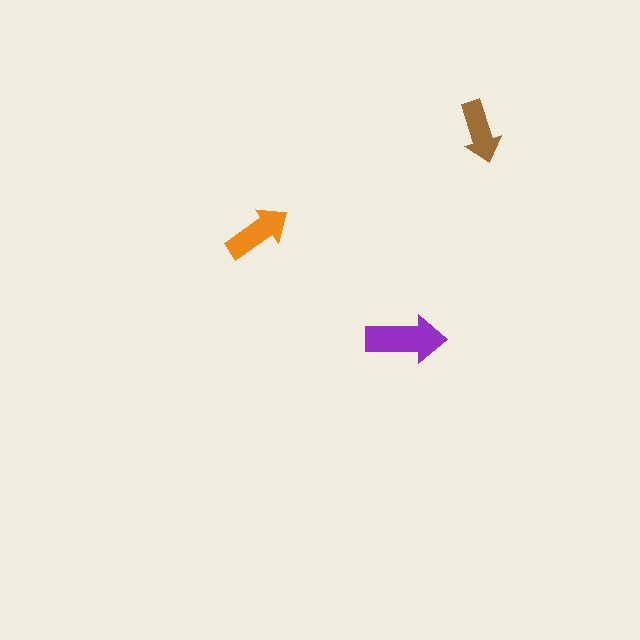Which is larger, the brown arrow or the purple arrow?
The purple one.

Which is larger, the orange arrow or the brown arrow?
The orange one.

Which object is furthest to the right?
The brown arrow is rightmost.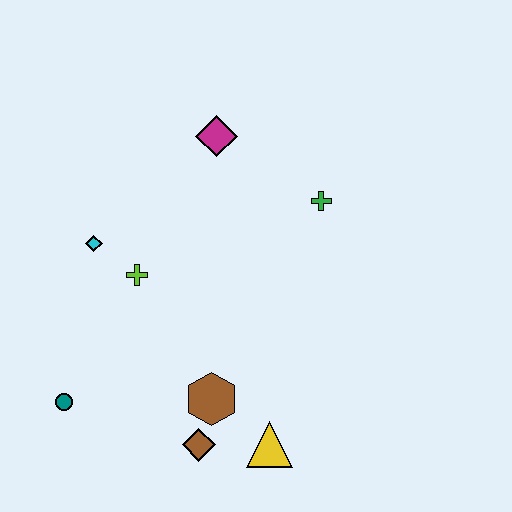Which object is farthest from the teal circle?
The green cross is farthest from the teal circle.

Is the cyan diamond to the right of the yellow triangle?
No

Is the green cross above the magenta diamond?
No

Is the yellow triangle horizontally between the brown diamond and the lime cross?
No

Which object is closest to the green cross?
The magenta diamond is closest to the green cross.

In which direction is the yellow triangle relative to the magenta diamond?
The yellow triangle is below the magenta diamond.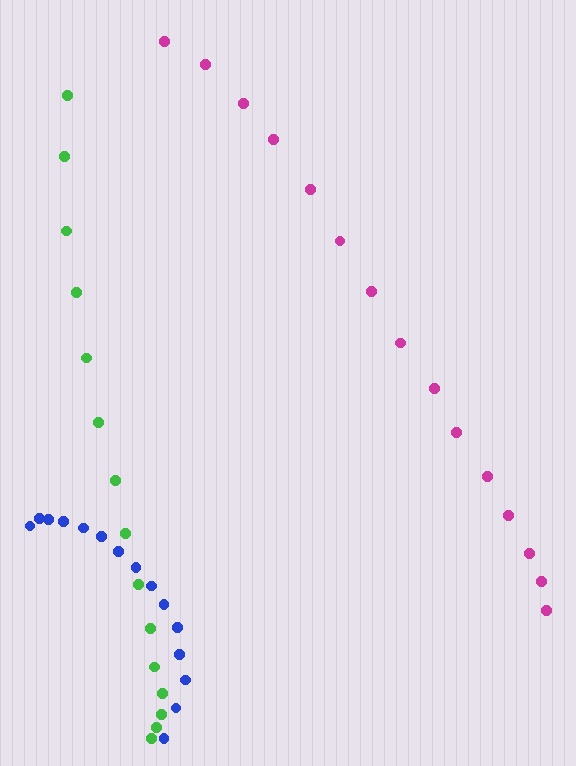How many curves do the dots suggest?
There are 3 distinct paths.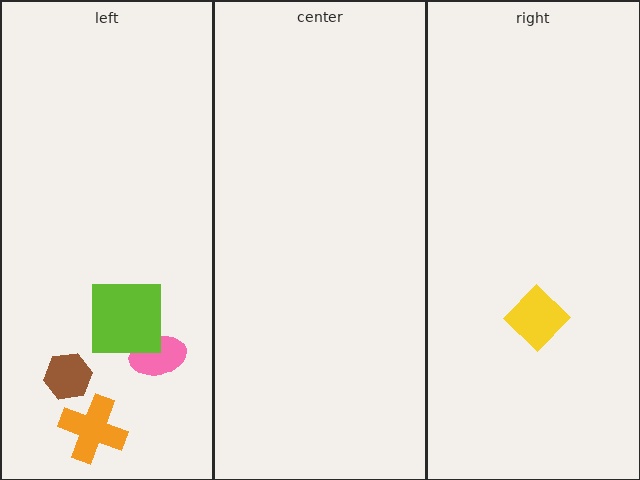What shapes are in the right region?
The yellow diamond.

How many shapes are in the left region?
4.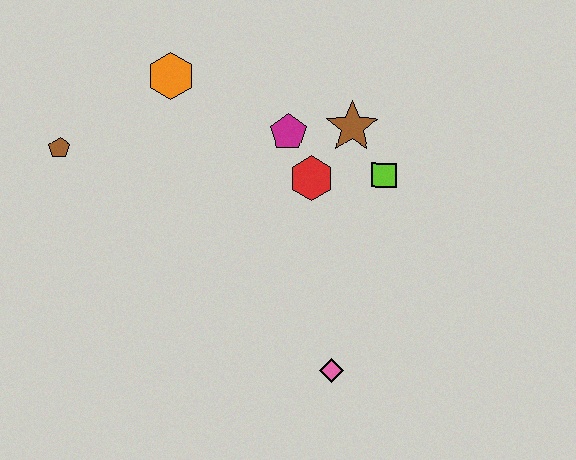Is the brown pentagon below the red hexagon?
No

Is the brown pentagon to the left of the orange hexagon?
Yes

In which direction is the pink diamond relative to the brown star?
The pink diamond is below the brown star.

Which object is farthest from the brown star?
The brown pentagon is farthest from the brown star.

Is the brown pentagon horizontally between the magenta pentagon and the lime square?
No